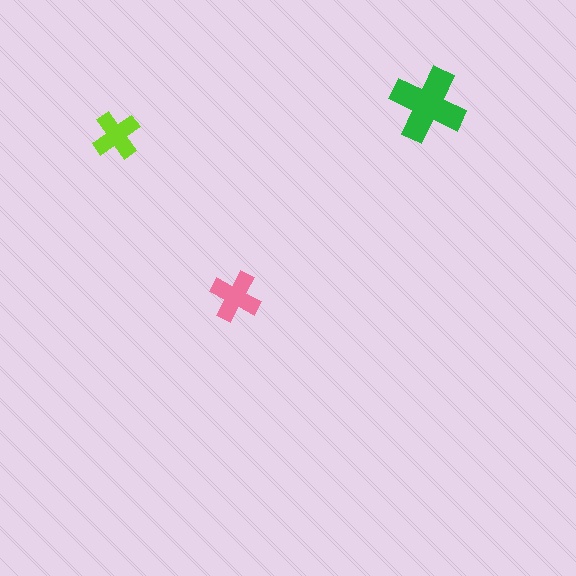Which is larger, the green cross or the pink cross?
The green one.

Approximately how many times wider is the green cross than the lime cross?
About 1.5 times wider.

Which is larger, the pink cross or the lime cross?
The pink one.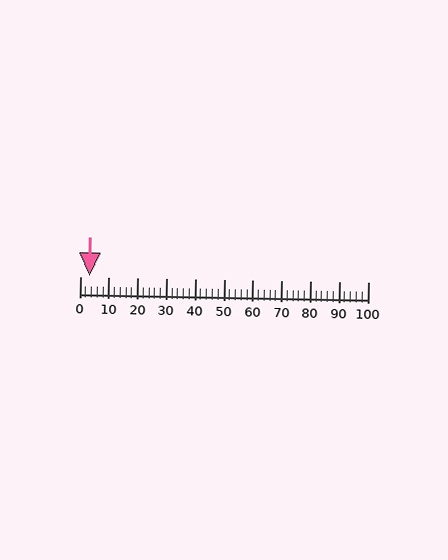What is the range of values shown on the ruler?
The ruler shows values from 0 to 100.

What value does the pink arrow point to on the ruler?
The pink arrow points to approximately 3.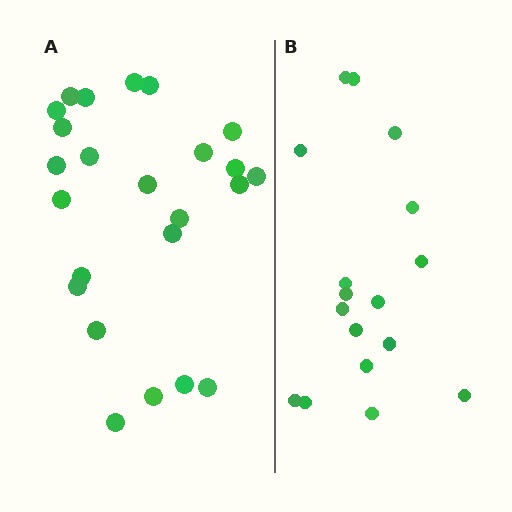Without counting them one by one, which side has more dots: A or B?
Region A (the left region) has more dots.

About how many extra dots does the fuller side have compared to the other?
Region A has roughly 8 or so more dots than region B.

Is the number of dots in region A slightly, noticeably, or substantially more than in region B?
Region A has noticeably more, but not dramatically so. The ratio is roughly 1.4 to 1.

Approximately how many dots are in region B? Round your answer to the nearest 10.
About 20 dots. (The exact count is 17, which rounds to 20.)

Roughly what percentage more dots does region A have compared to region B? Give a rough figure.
About 40% more.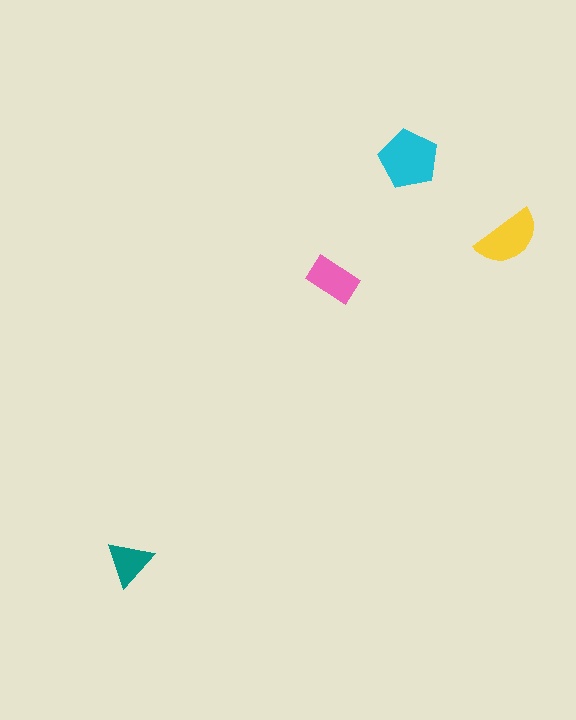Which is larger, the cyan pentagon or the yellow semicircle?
The cyan pentagon.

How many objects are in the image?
There are 4 objects in the image.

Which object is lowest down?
The teal triangle is bottommost.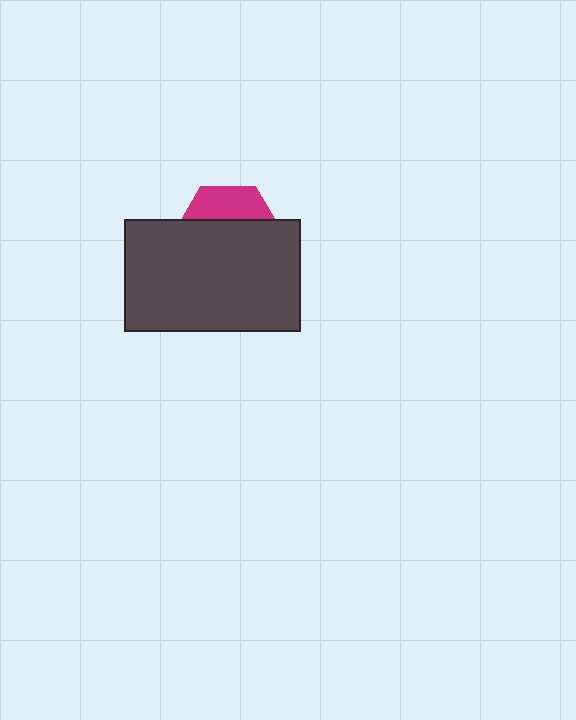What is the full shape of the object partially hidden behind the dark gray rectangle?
The partially hidden object is a magenta hexagon.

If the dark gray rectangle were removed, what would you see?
You would see the complete magenta hexagon.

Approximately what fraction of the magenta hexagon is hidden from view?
Roughly 68% of the magenta hexagon is hidden behind the dark gray rectangle.